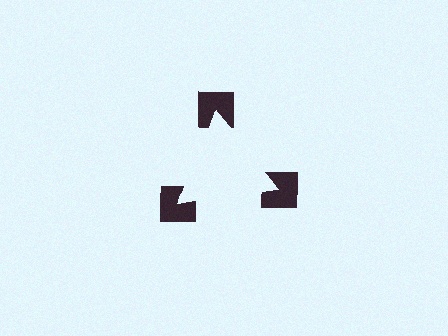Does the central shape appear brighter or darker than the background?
It typically appears slightly brighter than the background, even though no actual brightness change is drawn.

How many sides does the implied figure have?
3 sides.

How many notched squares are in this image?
There are 3 — one at each vertex of the illusory triangle.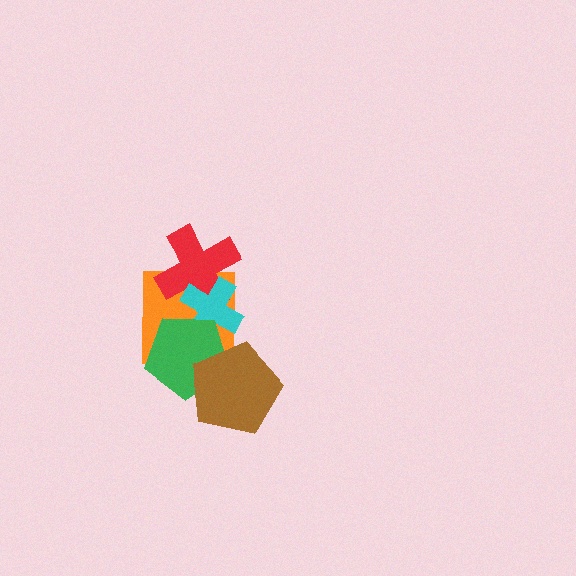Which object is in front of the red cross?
The cyan cross is in front of the red cross.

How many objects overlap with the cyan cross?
3 objects overlap with the cyan cross.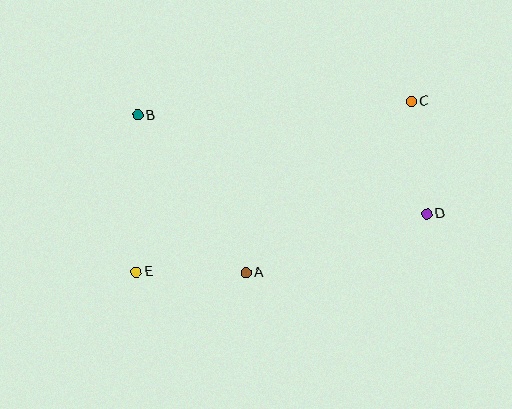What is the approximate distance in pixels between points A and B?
The distance between A and B is approximately 191 pixels.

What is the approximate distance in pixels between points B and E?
The distance between B and E is approximately 157 pixels.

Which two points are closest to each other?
Points A and E are closest to each other.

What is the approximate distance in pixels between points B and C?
The distance between B and C is approximately 274 pixels.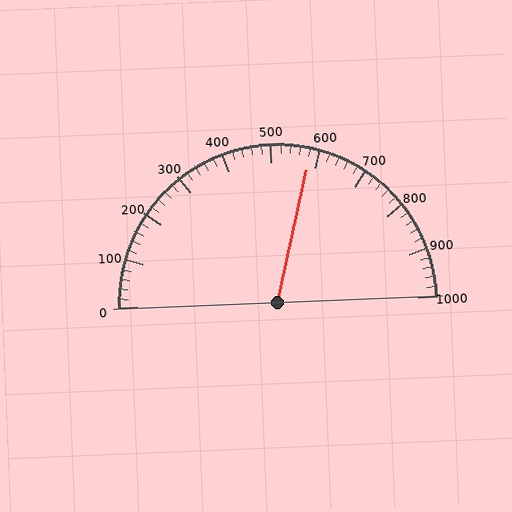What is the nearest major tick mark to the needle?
The nearest major tick mark is 600.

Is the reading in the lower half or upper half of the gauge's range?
The reading is in the upper half of the range (0 to 1000).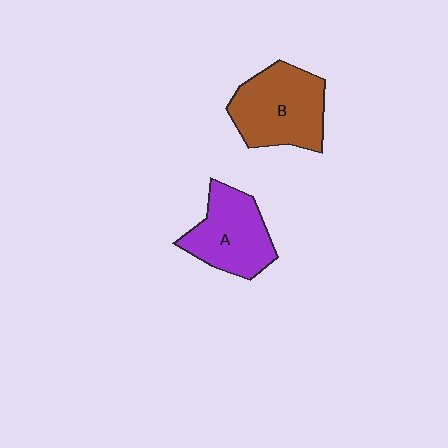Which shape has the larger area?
Shape B (brown).